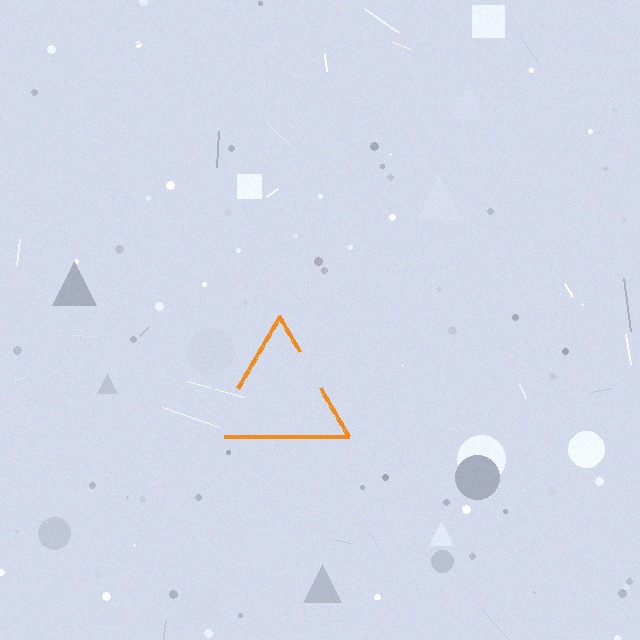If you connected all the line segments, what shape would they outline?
They would outline a triangle.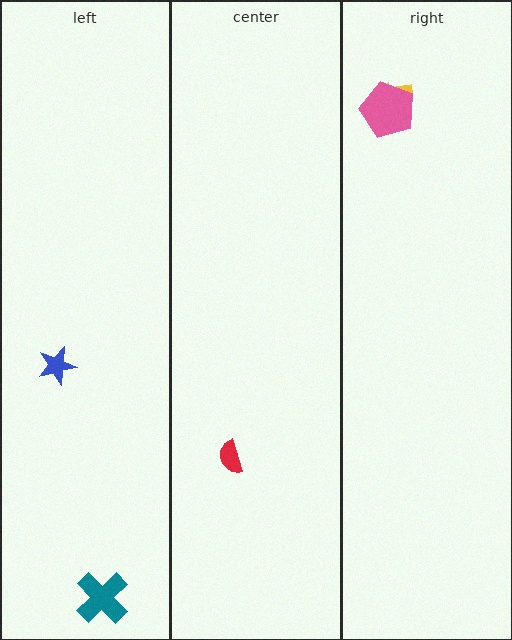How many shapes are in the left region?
2.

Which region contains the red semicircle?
The center region.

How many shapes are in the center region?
1.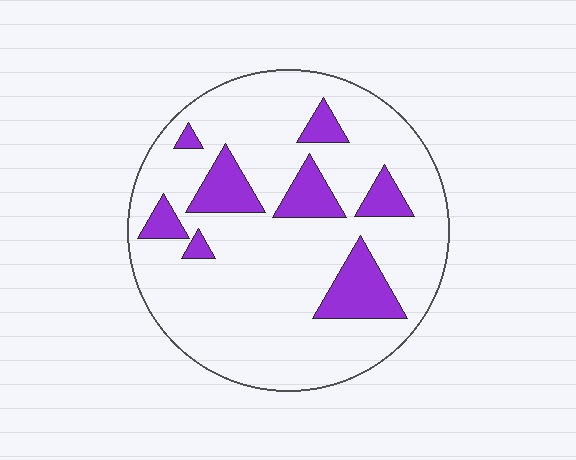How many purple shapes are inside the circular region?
8.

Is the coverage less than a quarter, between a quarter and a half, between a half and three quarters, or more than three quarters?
Less than a quarter.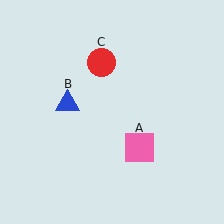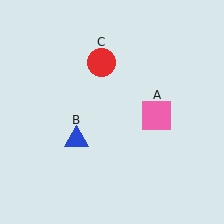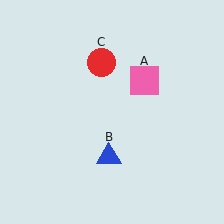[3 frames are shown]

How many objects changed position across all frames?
2 objects changed position: pink square (object A), blue triangle (object B).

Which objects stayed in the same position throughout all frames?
Red circle (object C) remained stationary.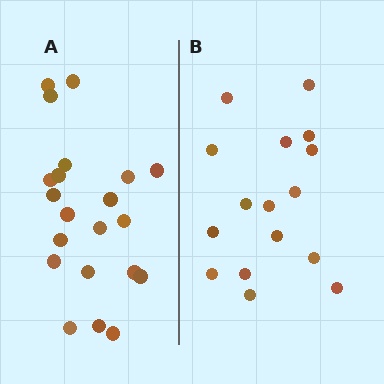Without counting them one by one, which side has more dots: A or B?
Region A (the left region) has more dots.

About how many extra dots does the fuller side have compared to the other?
Region A has about 5 more dots than region B.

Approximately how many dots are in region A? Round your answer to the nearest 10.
About 20 dots. (The exact count is 21, which rounds to 20.)